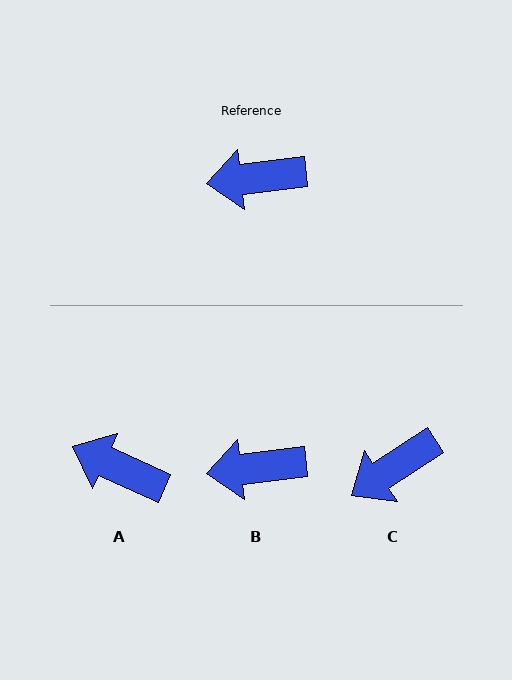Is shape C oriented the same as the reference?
No, it is off by about 26 degrees.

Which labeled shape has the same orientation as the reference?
B.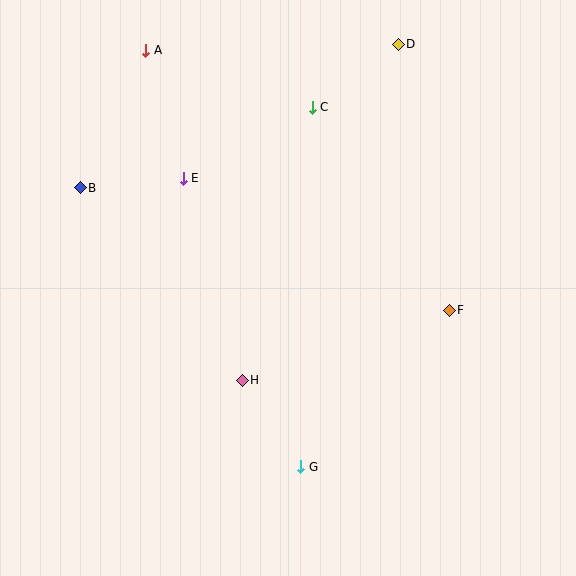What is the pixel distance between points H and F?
The distance between H and F is 218 pixels.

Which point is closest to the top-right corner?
Point D is closest to the top-right corner.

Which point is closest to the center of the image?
Point H at (242, 380) is closest to the center.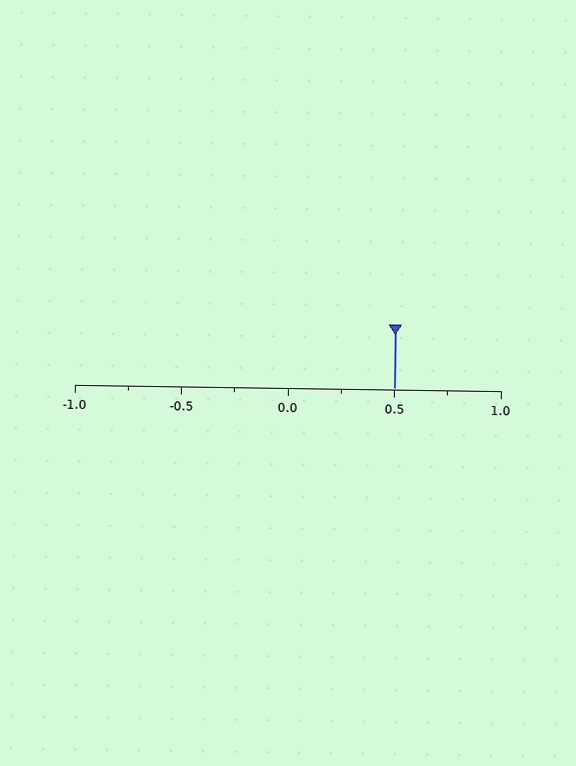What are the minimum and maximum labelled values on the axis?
The axis runs from -1.0 to 1.0.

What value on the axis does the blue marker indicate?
The marker indicates approximately 0.5.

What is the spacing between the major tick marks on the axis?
The major ticks are spaced 0.5 apart.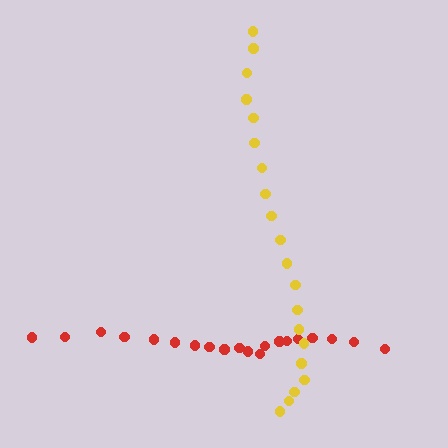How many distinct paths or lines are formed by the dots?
There are 2 distinct paths.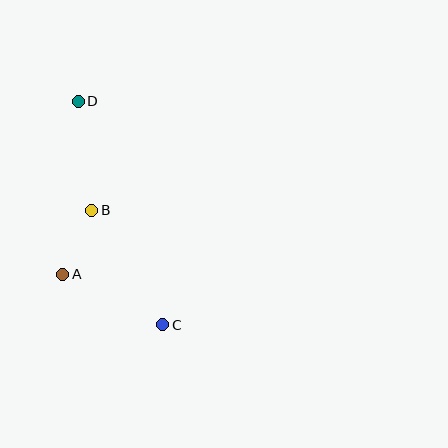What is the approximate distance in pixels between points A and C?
The distance between A and C is approximately 112 pixels.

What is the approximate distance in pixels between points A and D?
The distance between A and D is approximately 174 pixels.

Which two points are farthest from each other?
Points C and D are farthest from each other.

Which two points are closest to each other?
Points A and B are closest to each other.